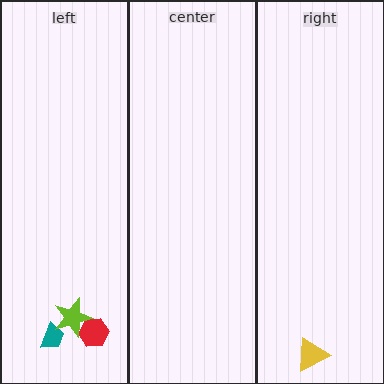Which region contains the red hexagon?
The left region.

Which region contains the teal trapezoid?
The left region.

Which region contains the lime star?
The left region.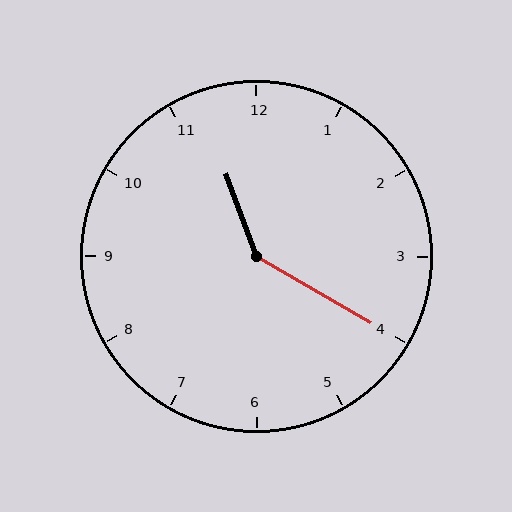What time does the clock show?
11:20.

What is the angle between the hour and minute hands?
Approximately 140 degrees.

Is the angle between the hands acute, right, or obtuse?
It is obtuse.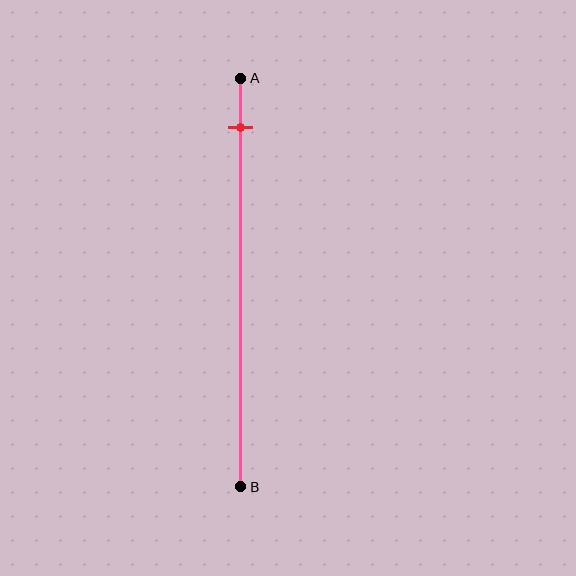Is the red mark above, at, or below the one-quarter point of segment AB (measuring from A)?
The red mark is above the one-quarter point of segment AB.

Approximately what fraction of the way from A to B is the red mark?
The red mark is approximately 10% of the way from A to B.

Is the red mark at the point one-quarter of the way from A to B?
No, the mark is at about 10% from A, not at the 25% one-quarter point.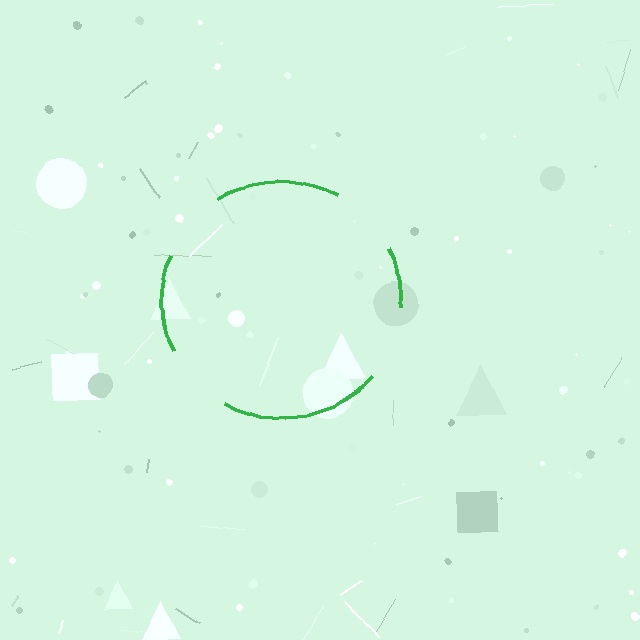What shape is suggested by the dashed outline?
The dashed outline suggests a circle.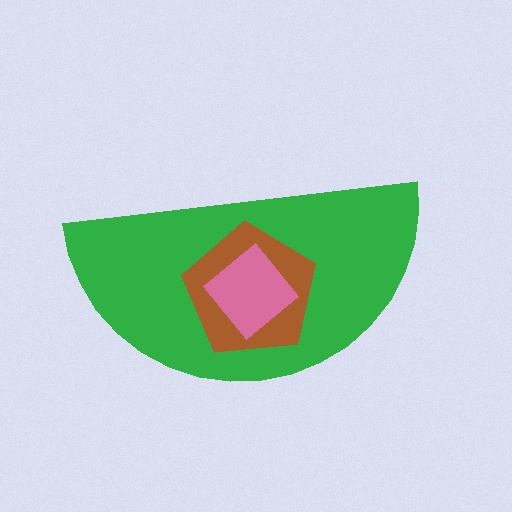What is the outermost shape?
The green semicircle.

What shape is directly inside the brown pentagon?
The pink diamond.